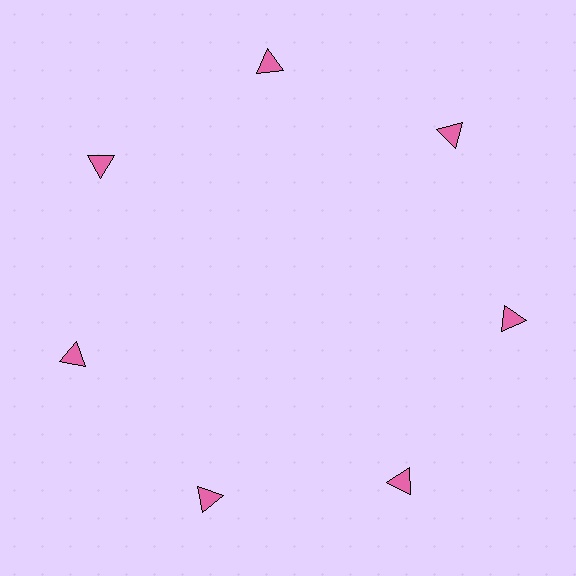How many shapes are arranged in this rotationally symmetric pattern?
There are 7 shapes, arranged in 7 groups of 1.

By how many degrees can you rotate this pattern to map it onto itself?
The pattern maps onto itself every 51 degrees of rotation.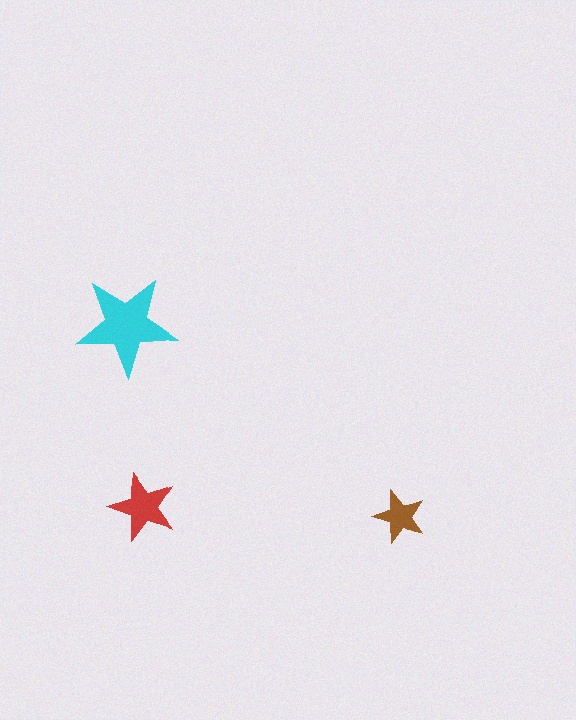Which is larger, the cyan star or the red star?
The cyan one.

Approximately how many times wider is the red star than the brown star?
About 1.5 times wider.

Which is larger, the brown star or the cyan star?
The cyan one.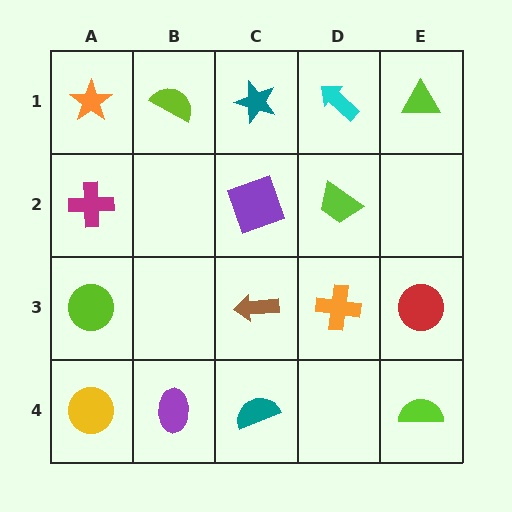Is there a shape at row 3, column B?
No, that cell is empty.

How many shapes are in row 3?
4 shapes.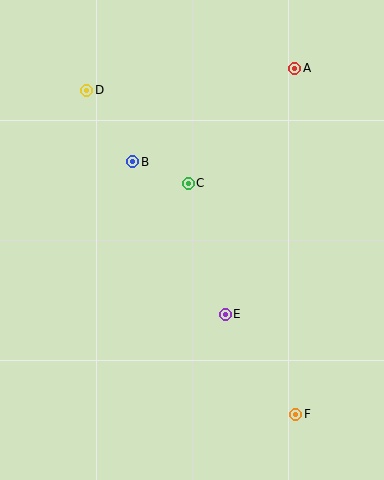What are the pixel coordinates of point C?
Point C is at (188, 183).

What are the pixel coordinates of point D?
Point D is at (87, 90).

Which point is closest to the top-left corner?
Point D is closest to the top-left corner.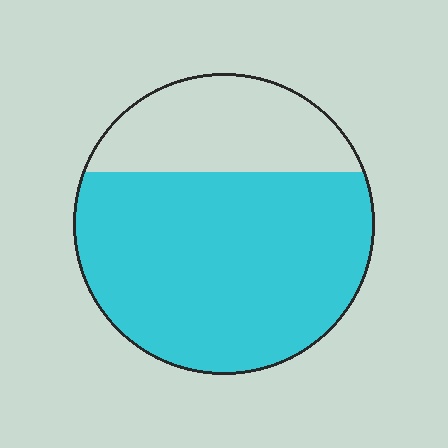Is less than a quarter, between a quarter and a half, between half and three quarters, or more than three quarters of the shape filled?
Between half and three quarters.